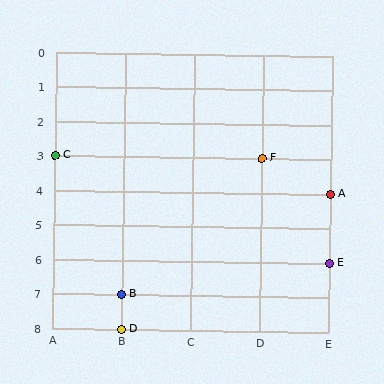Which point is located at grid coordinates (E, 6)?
Point E is at (E, 6).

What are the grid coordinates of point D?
Point D is at grid coordinates (B, 8).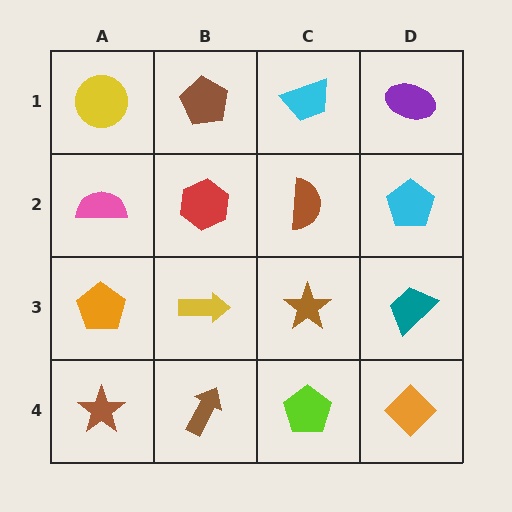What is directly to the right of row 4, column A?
A brown arrow.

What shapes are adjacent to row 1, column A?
A pink semicircle (row 2, column A), a brown pentagon (row 1, column B).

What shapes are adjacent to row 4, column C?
A brown star (row 3, column C), a brown arrow (row 4, column B), an orange diamond (row 4, column D).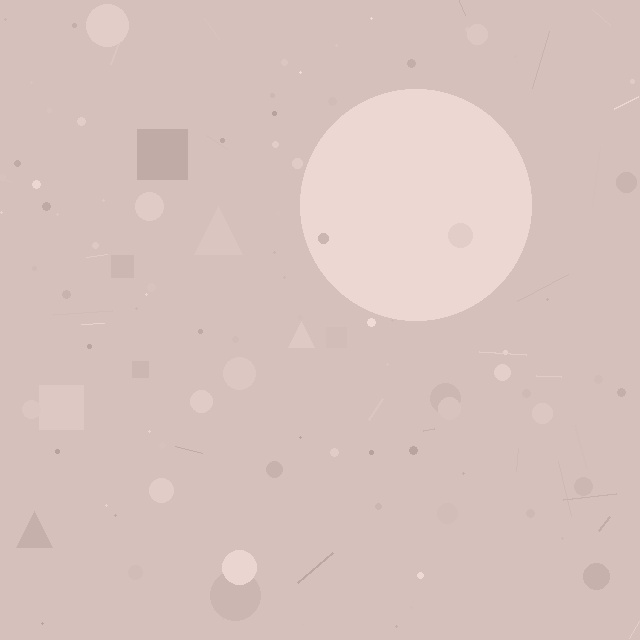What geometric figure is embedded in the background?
A circle is embedded in the background.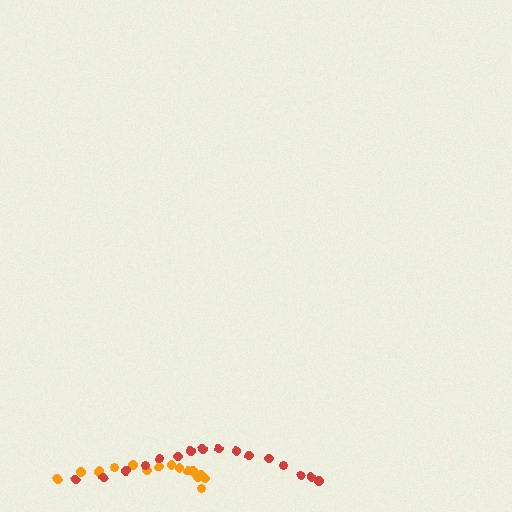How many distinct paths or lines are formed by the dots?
There are 2 distinct paths.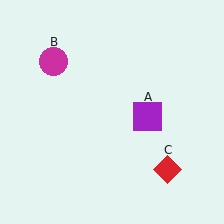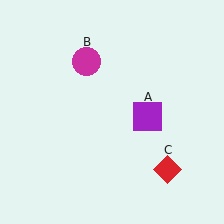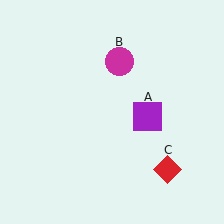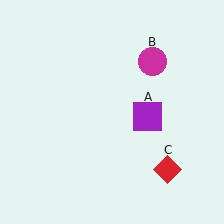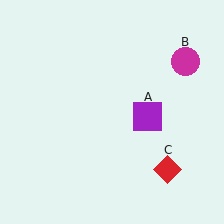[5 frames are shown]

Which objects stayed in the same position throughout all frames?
Purple square (object A) and red diamond (object C) remained stationary.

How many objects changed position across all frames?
1 object changed position: magenta circle (object B).